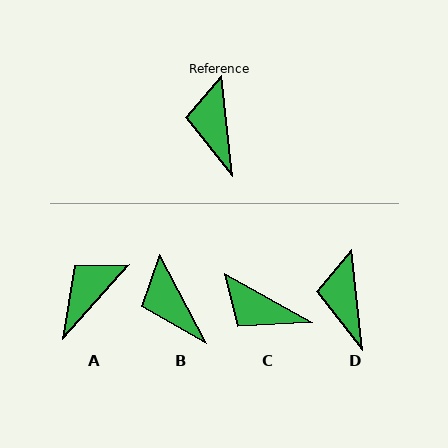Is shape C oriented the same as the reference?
No, it is off by about 54 degrees.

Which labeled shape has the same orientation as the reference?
D.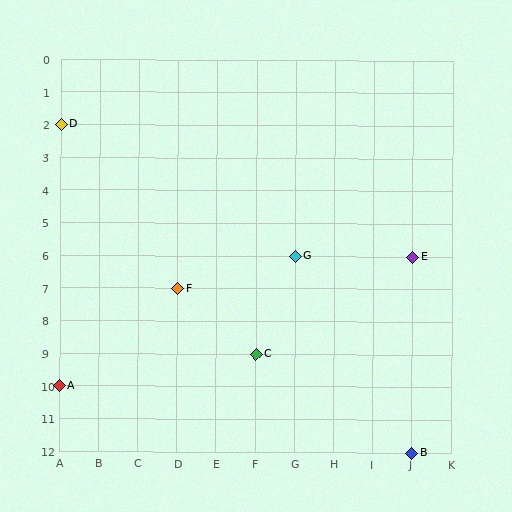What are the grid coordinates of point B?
Point B is at grid coordinates (J, 12).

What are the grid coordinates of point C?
Point C is at grid coordinates (F, 9).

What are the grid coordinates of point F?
Point F is at grid coordinates (D, 7).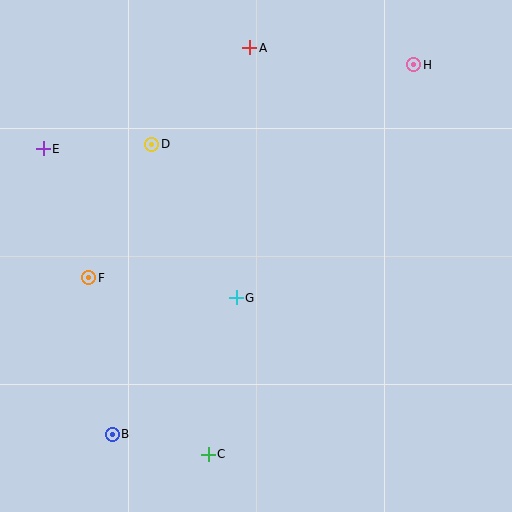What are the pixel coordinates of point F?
Point F is at (89, 278).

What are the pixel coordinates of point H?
Point H is at (414, 65).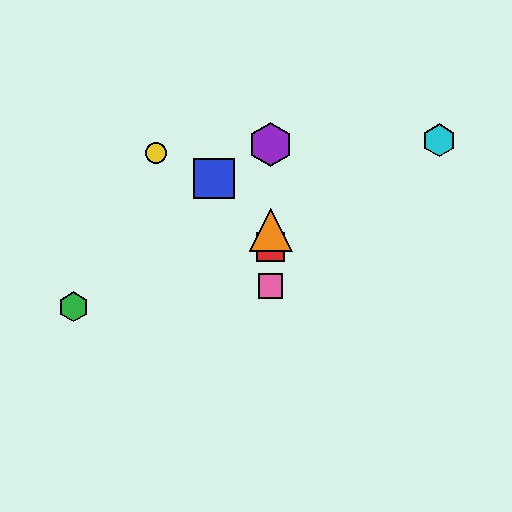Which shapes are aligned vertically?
The red square, the purple hexagon, the orange triangle, the pink square are aligned vertically.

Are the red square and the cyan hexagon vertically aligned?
No, the red square is at x≈271 and the cyan hexagon is at x≈439.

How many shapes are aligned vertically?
4 shapes (the red square, the purple hexagon, the orange triangle, the pink square) are aligned vertically.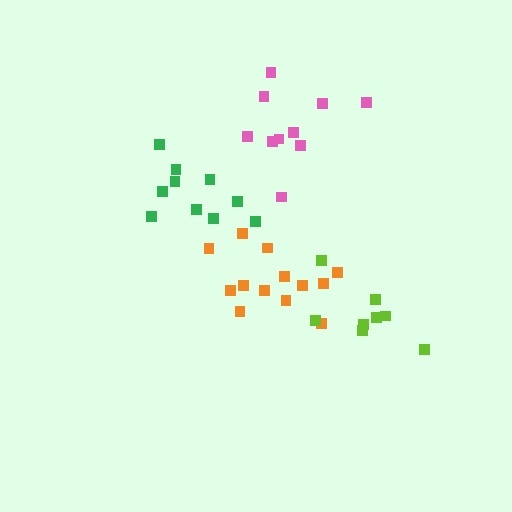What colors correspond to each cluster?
The clusters are colored: green, orange, lime, pink.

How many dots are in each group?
Group 1: 10 dots, Group 2: 13 dots, Group 3: 8 dots, Group 4: 10 dots (41 total).